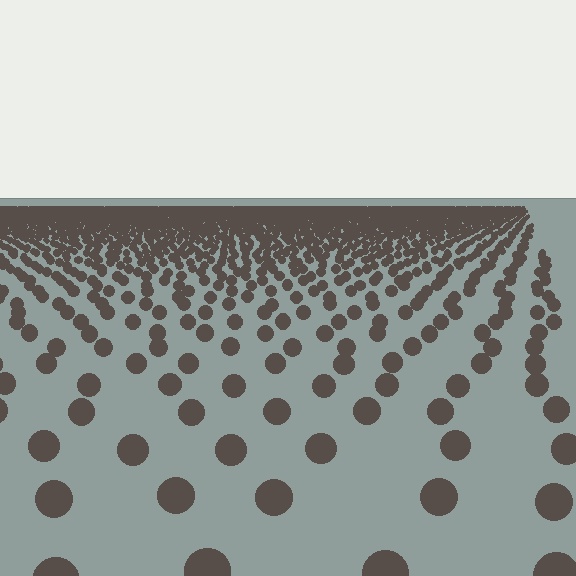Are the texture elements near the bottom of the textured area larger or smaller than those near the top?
Larger. Near the bottom, elements are closer to the viewer and appear at a bigger on-screen size.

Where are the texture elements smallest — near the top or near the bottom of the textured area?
Near the top.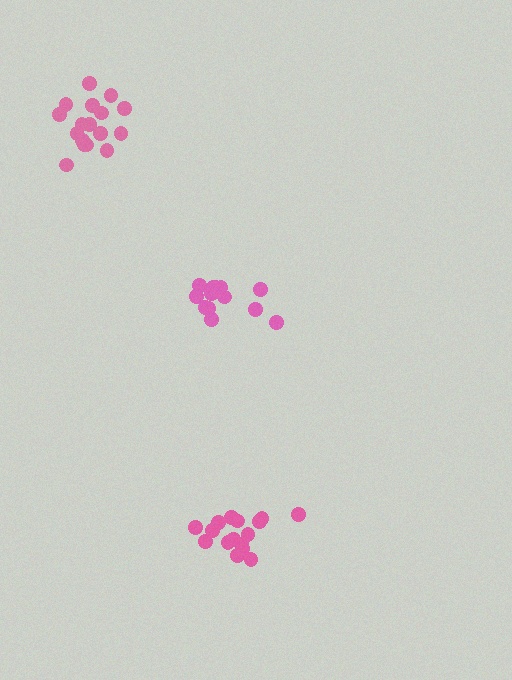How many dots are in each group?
Group 1: 17 dots, Group 2: 16 dots, Group 3: 14 dots (47 total).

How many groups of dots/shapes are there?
There are 3 groups.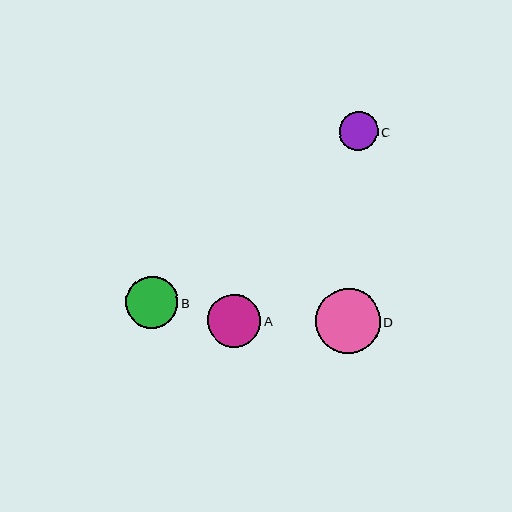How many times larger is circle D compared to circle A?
Circle D is approximately 1.2 times the size of circle A.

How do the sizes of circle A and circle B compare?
Circle A and circle B are approximately the same size.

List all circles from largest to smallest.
From largest to smallest: D, A, B, C.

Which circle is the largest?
Circle D is the largest with a size of approximately 65 pixels.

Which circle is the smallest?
Circle C is the smallest with a size of approximately 39 pixels.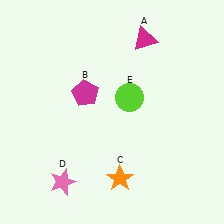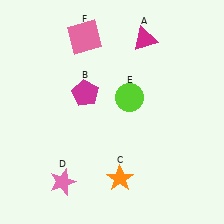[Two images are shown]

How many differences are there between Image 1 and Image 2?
There is 1 difference between the two images.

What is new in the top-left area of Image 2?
A pink square (F) was added in the top-left area of Image 2.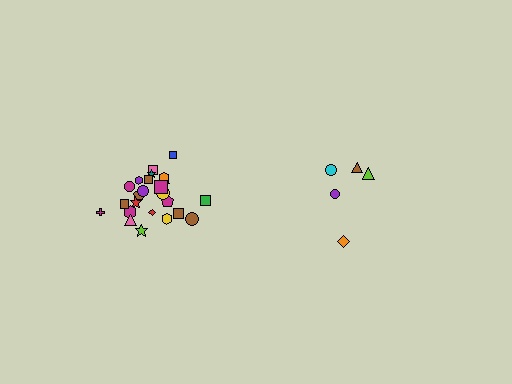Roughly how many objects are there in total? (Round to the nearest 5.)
Roughly 30 objects in total.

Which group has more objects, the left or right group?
The left group.